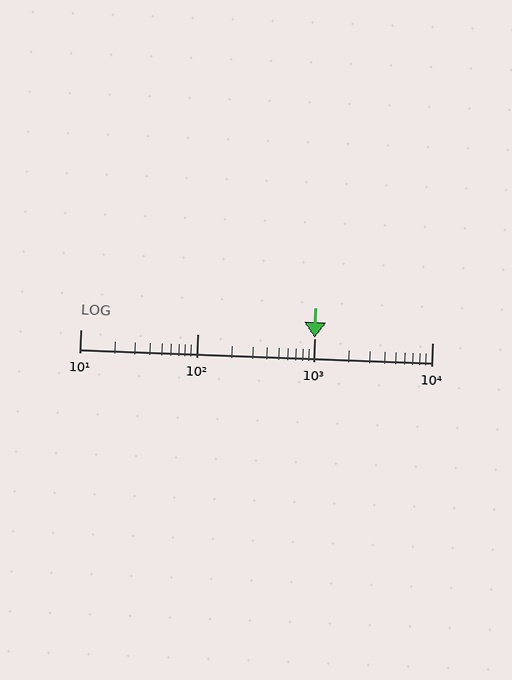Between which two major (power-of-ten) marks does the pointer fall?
The pointer is between 1000 and 10000.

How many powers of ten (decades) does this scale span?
The scale spans 3 decades, from 10 to 10000.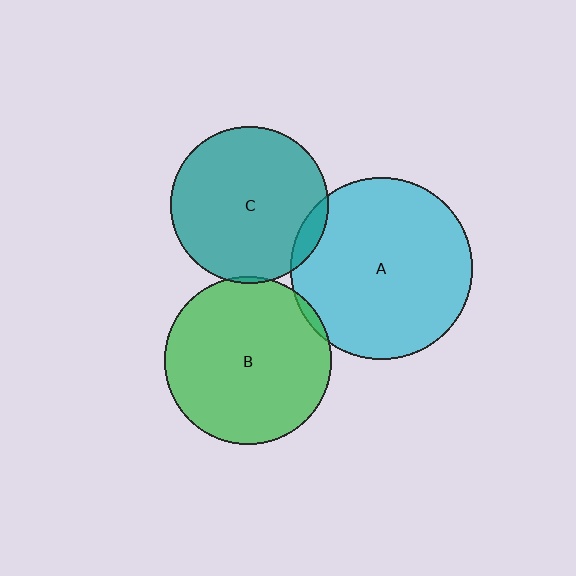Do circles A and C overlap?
Yes.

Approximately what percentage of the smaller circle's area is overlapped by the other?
Approximately 5%.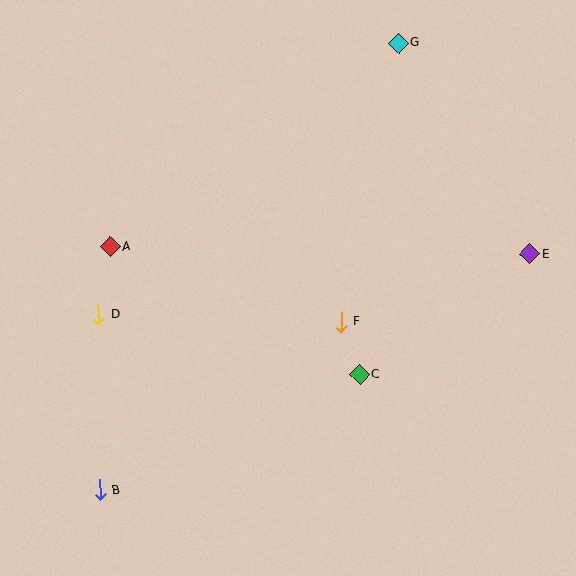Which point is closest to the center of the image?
Point F at (341, 322) is closest to the center.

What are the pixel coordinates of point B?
Point B is at (100, 490).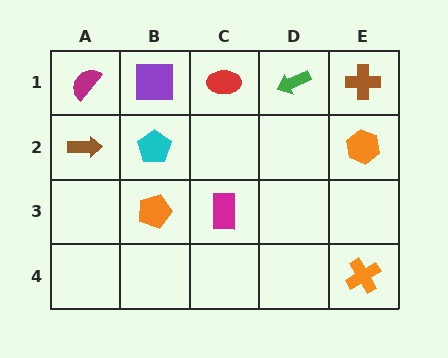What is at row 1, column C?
A red ellipse.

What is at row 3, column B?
An orange pentagon.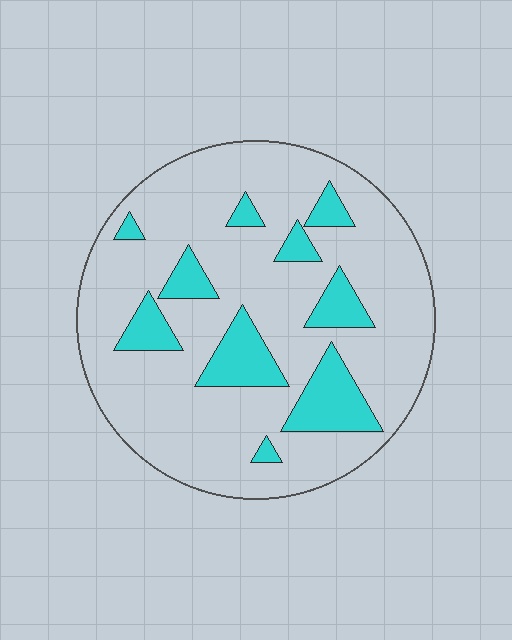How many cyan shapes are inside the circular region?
10.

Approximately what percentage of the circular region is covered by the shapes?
Approximately 20%.